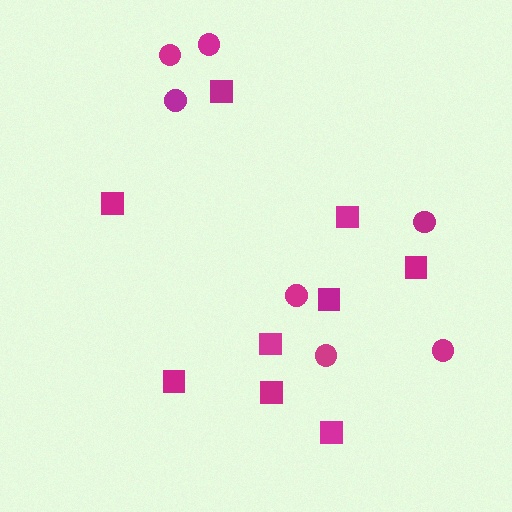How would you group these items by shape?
There are 2 groups: one group of squares (9) and one group of circles (7).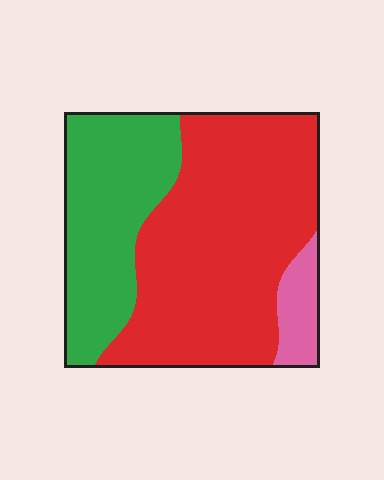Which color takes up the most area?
Red, at roughly 60%.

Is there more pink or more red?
Red.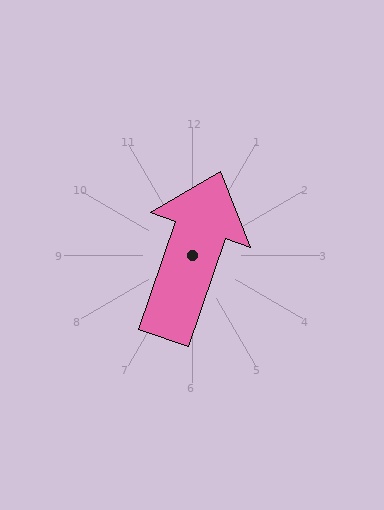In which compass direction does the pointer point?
North.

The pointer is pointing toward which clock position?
Roughly 1 o'clock.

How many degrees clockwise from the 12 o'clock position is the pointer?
Approximately 19 degrees.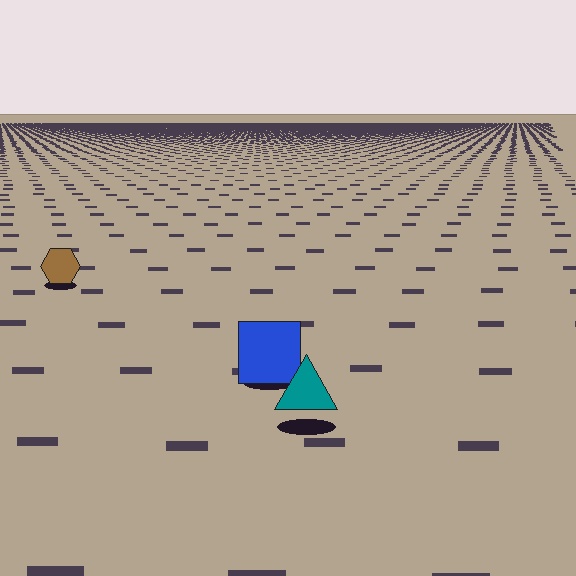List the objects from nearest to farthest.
From nearest to farthest: the teal triangle, the blue square, the brown hexagon.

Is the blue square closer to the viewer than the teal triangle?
No. The teal triangle is closer — you can tell from the texture gradient: the ground texture is coarser near it.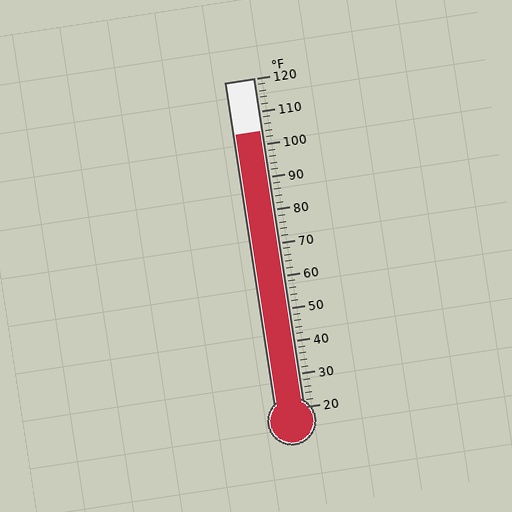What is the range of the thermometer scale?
The thermometer scale ranges from 20°F to 120°F.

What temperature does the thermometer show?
The thermometer shows approximately 104°F.